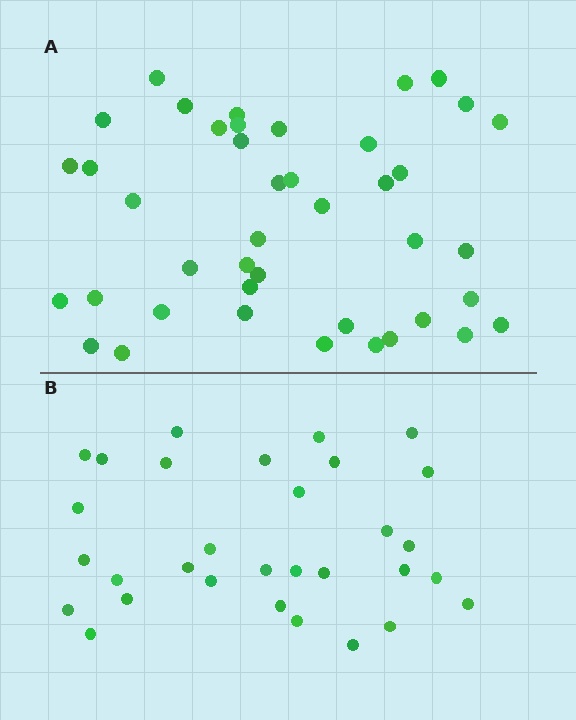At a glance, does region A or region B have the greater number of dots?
Region A (the top region) has more dots.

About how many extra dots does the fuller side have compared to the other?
Region A has roughly 12 or so more dots than region B.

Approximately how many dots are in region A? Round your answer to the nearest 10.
About 40 dots. (The exact count is 42, which rounds to 40.)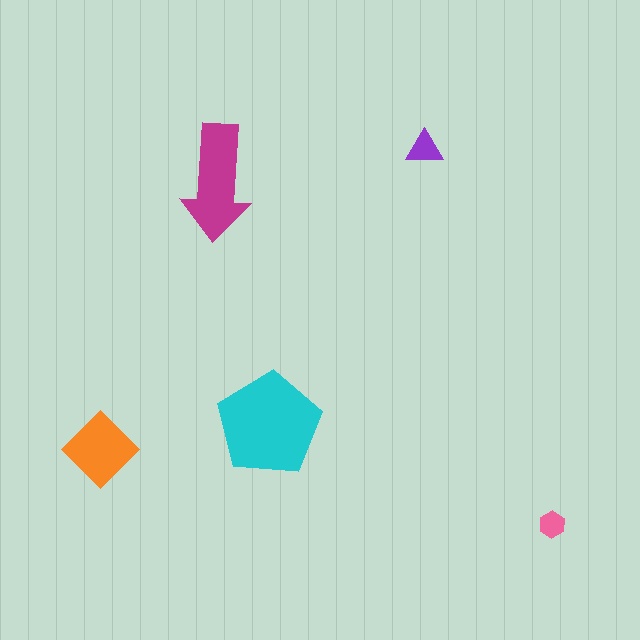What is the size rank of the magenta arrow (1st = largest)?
2nd.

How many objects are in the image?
There are 5 objects in the image.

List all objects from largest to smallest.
The cyan pentagon, the magenta arrow, the orange diamond, the purple triangle, the pink hexagon.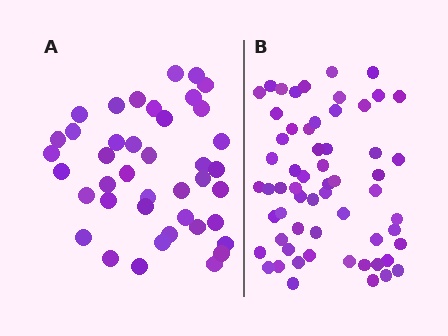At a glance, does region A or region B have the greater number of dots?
Region B (the right region) has more dots.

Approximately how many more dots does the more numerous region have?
Region B has approximately 20 more dots than region A.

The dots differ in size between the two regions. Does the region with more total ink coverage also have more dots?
No. Region A has more total ink coverage because its dots are larger, but region B actually contains more individual dots. Total area can be misleading — the number of items is what matters here.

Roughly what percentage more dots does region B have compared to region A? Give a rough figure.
About 45% more.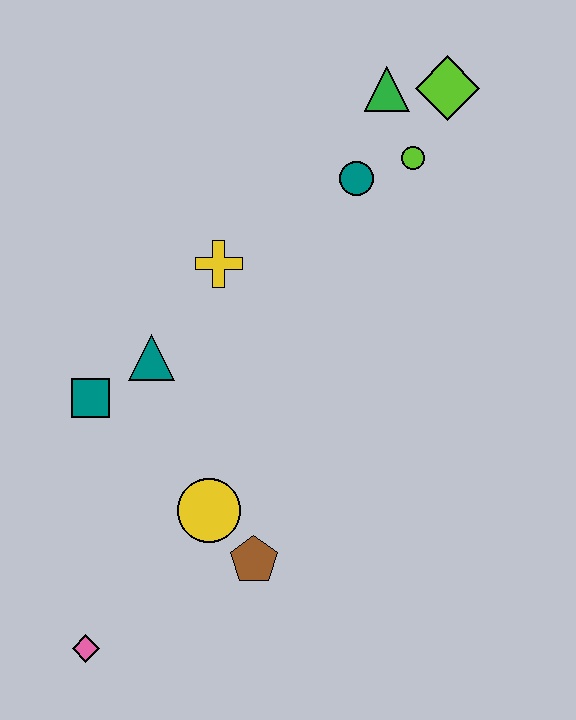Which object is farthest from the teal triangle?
The lime diamond is farthest from the teal triangle.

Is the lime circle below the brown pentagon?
No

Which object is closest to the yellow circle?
The brown pentagon is closest to the yellow circle.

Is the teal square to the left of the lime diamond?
Yes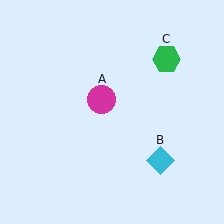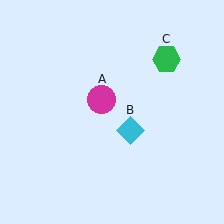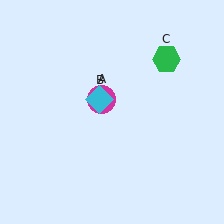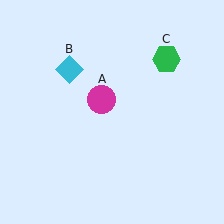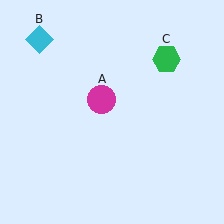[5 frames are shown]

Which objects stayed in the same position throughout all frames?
Magenta circle (object A) and green hexagon (object C) remained stationary.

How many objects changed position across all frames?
1 object changed position: cyan diamond (object B).